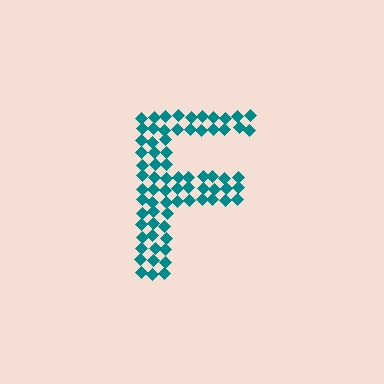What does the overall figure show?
The overall figure shows the letter F.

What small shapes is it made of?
It is made of small diamonds.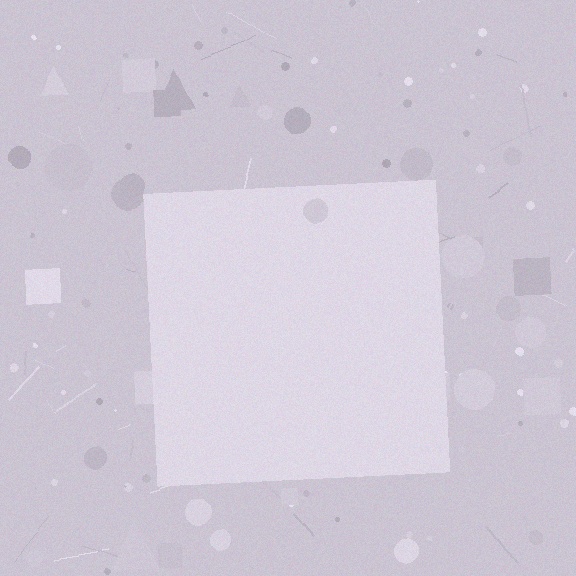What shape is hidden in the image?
A square is hidden in the image.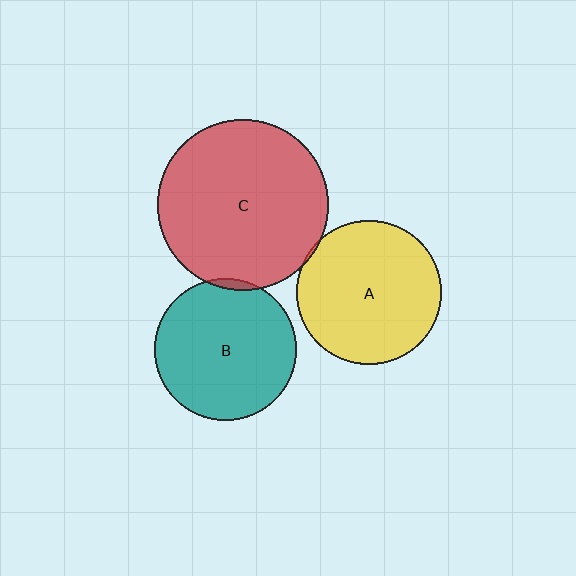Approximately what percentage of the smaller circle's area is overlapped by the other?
Approximately 5%.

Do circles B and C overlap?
Yes.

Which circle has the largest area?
Circle C (red).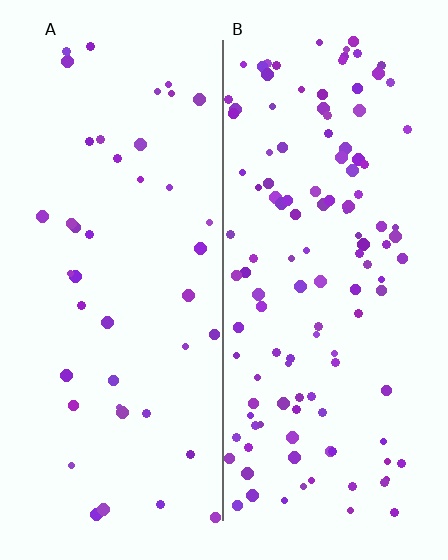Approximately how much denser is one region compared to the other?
Approximately 2.8× — region B over region A.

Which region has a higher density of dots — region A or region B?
B (the right).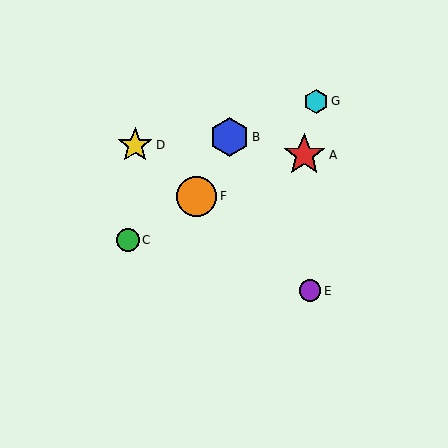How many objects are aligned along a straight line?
3 objects (D, E, F) are aligned along a straight line.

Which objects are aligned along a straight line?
Objects D, E, F are aligned along a straight line.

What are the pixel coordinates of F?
Object F is at (196, 196).